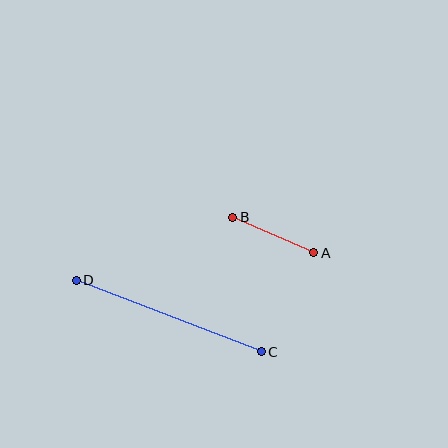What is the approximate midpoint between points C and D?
The midpoint is at approximately (169, 316) pixels.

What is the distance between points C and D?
The distance is approximately 198 pixels.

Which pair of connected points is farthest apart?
Points C and D are farthest apart.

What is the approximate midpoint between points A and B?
The midpoint is at approximately (273, 235) pixels.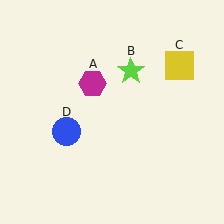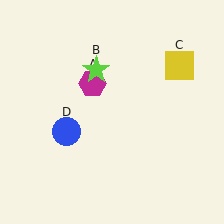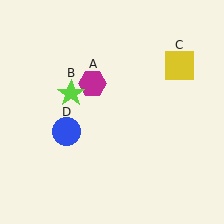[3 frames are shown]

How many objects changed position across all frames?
1 object changed position: lime star (object B).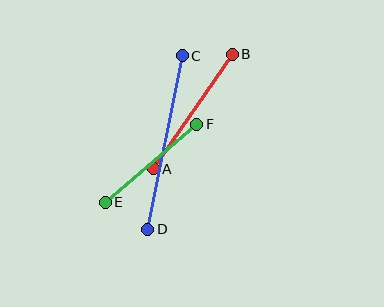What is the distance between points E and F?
The distance is approximately 120 pixels.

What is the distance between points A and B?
The distance is approximately 139 pixels.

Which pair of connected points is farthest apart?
Points C and D are farthest apart.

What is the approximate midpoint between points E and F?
The midpoint is at approximately (151, 163) pixels.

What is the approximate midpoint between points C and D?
The midpoint is at approximately (165, 142) pixels.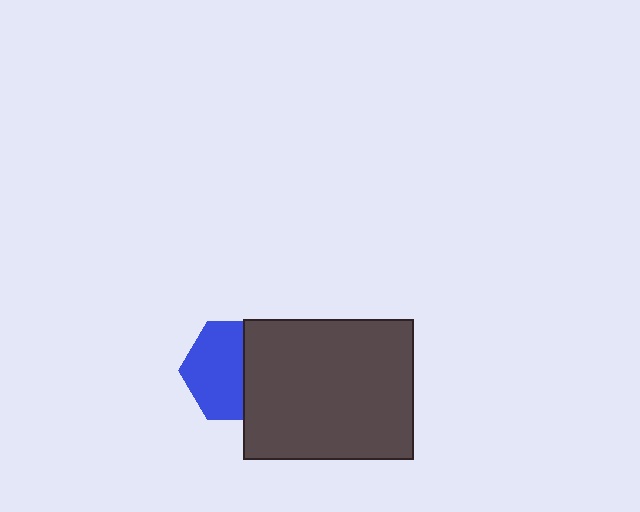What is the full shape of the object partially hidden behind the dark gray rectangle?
The partially hidden object is a blue hexagon.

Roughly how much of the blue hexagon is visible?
About half of it is visible (roughly 60%).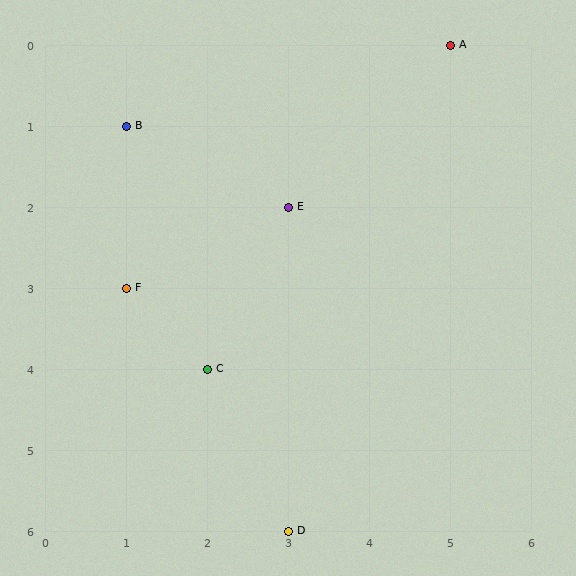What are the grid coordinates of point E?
Point E is at grid coordinates (3, 2).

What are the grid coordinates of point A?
Point A is at grid coordinates (5, 0).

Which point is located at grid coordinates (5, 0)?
Point A is at (5, 0).